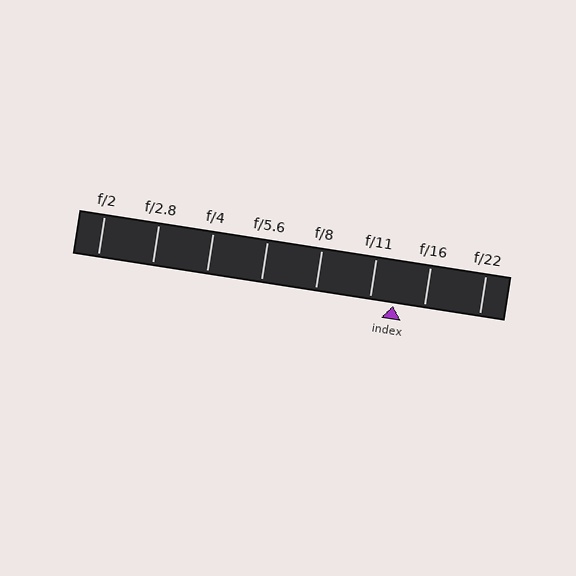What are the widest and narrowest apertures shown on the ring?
The widest aperture shown is f/2 and the narrowest is f/22.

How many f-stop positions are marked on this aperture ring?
There are 8 f-stop positions marked.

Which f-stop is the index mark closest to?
The index mark is closest to f/11.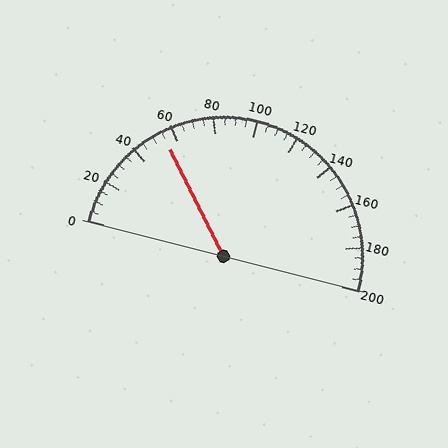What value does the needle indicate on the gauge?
The needle indicates approximately 55.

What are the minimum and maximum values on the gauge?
The gauge ranges from 0 to 200.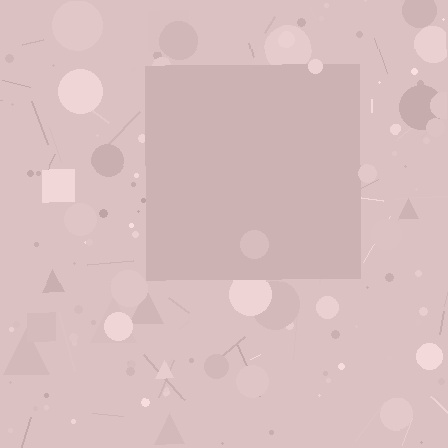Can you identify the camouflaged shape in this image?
The camouflaged shape is a square.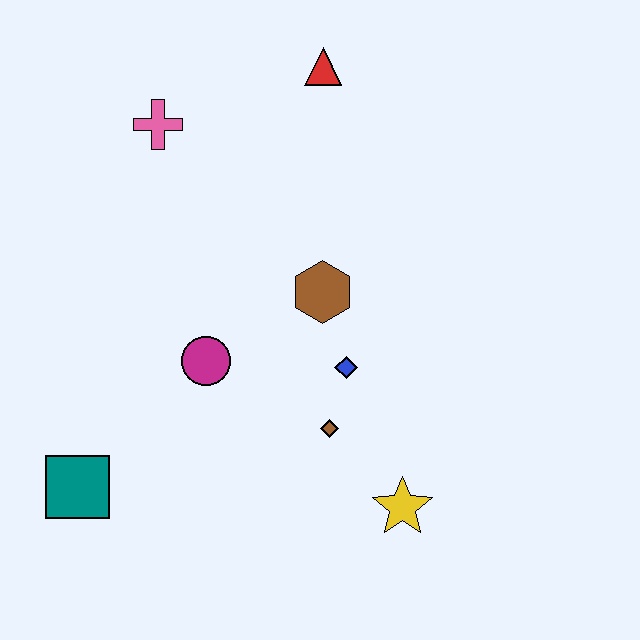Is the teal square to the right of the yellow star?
No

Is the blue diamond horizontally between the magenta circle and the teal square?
No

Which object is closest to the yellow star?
The brown diamond is closest to the yellow star.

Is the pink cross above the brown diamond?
Yes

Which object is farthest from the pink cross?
The yellow star is farthest from the pink cross.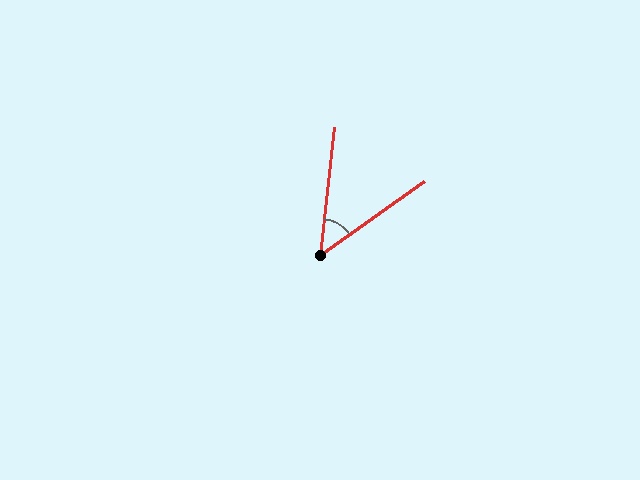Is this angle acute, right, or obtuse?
It is acute.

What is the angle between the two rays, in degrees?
Approximately 48 degrees.